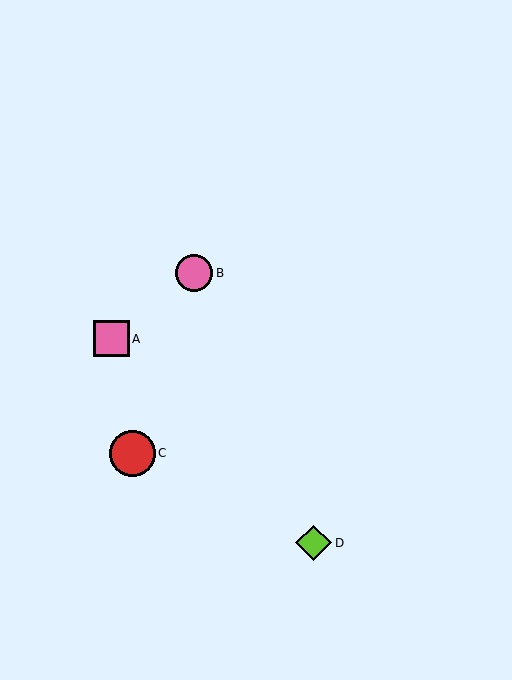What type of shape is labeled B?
Shape B is a pink circle.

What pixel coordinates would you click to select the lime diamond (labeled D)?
Click at (314, 543) to select the lime diamond D.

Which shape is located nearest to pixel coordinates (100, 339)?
The pink square (labeled A) at (111, 339) is nearest to that location.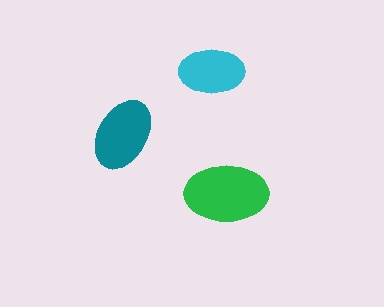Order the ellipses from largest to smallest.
the green one, the teal one, the cyan one.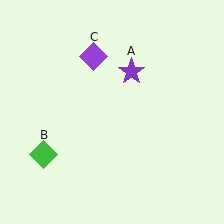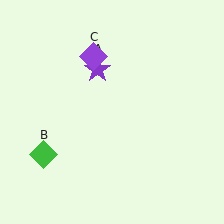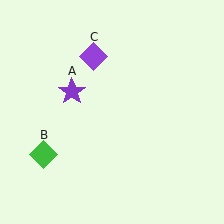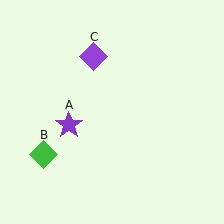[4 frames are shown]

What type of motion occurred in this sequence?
The purple star (object A) rotated counterclockwise around the center of the scene.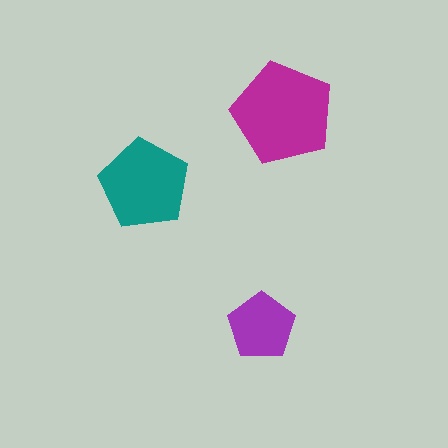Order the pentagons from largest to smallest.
the magenta one, the teal one, the purple one.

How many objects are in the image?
There are 3 objects in the image.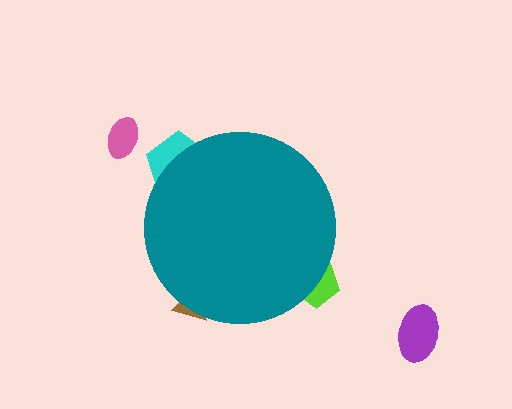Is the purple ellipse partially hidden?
No, the purple ellipse is fully visible.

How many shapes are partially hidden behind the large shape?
3 shapes are partially hidden.